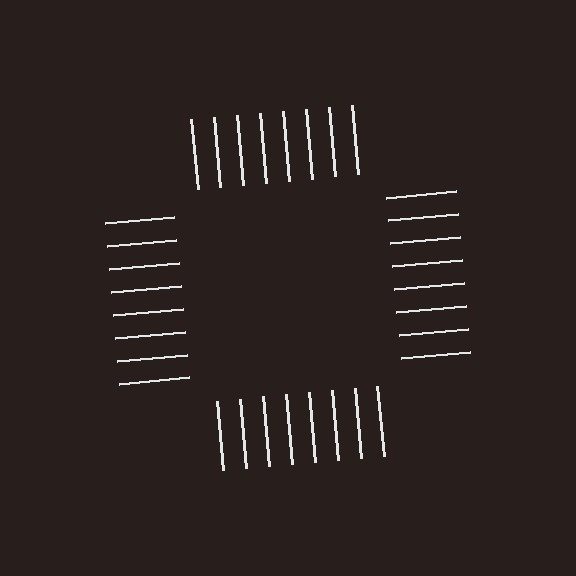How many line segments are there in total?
32 — 8 along each of the 4 edges.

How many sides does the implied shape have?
4 sides — the line-ends trace a square.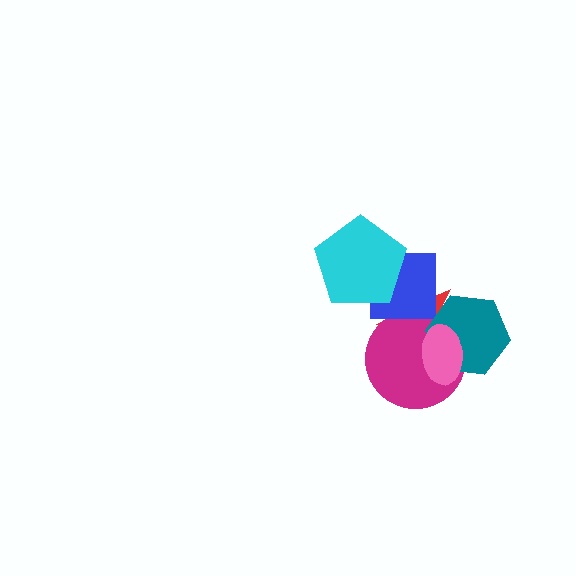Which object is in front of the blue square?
The cyan pentagon is in front of the blue square.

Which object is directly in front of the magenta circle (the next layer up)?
The blue square is directly in front of the magenta circle.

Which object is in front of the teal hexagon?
The pink ellipse is in front of the teal hexagon.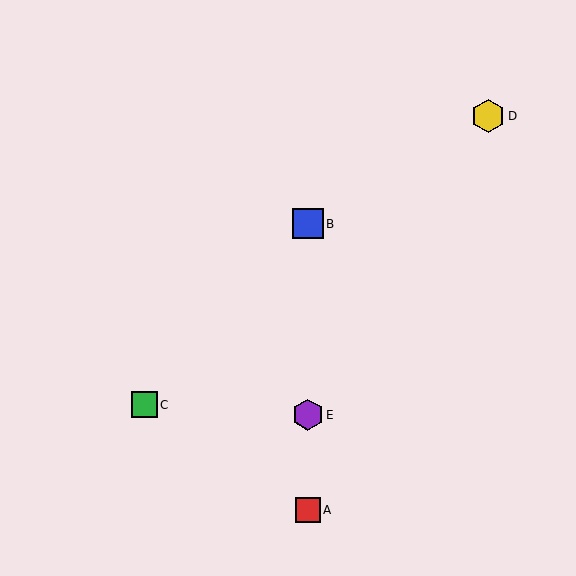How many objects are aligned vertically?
3 objects (A, B, E) are aligned vertically.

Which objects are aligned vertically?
Objects A, B, E are aligned vertically.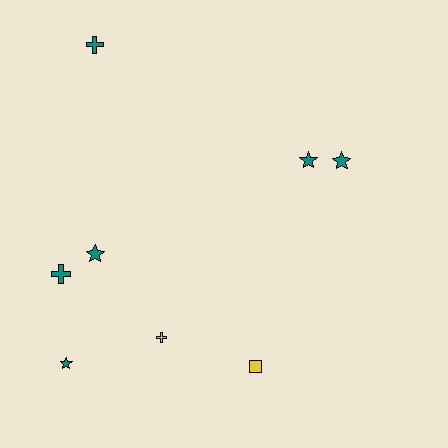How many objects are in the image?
There are 8 objects.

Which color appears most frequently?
Teal, with 6 objects.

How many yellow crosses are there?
There is 1 yellow cross.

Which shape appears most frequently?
Star, with 4 objects.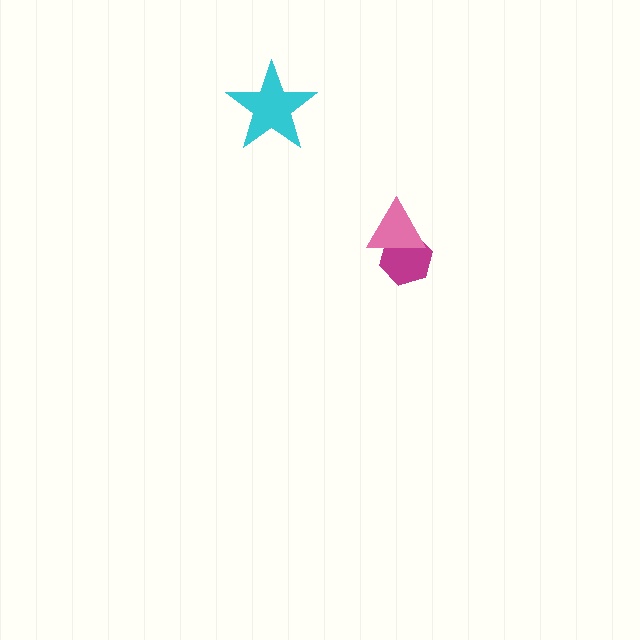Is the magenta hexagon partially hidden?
Yes, it is partially covered by another shape.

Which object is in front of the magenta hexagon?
The pink triangle is in front of the magenta hexagon.